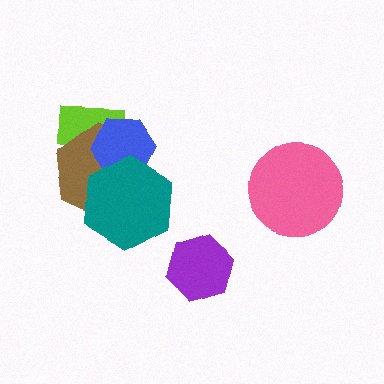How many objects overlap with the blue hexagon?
3 objects overlap with the blue hexagon.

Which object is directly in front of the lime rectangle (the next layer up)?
The brown hexagon is directly in front of the lime rectangle.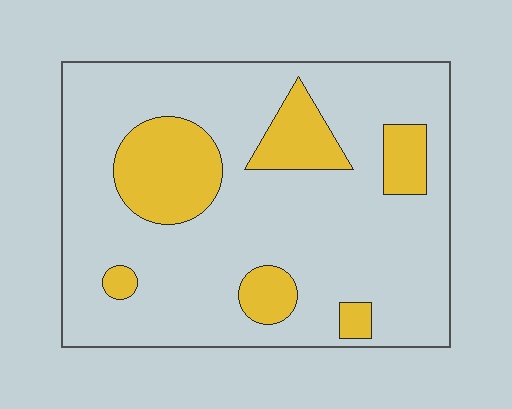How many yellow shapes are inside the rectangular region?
6.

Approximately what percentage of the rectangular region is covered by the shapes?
Approximately 20%.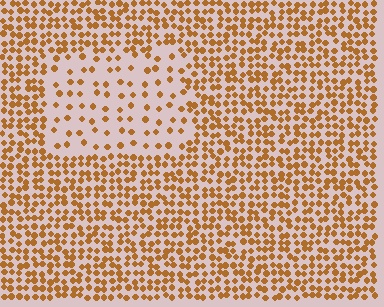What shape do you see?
I see a rectangle.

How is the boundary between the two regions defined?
The boundary is defined by a change in element density (approximately 2.7x ratio). All elements are the same color, size, and shape.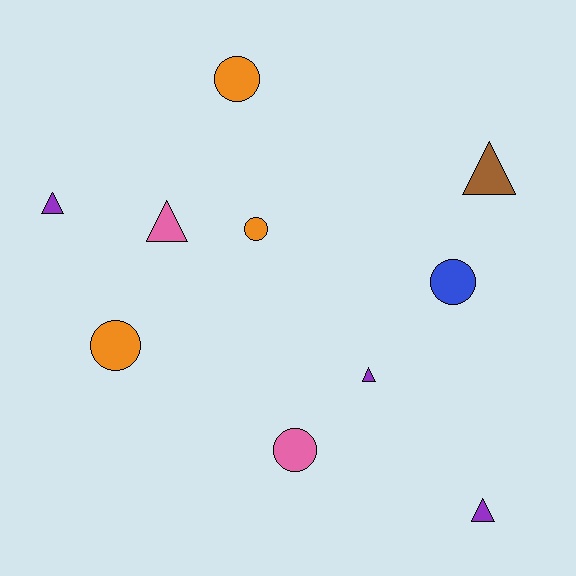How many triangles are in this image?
There are 5 triangles.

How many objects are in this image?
There are 10 objects.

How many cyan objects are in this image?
There are no cyan objects.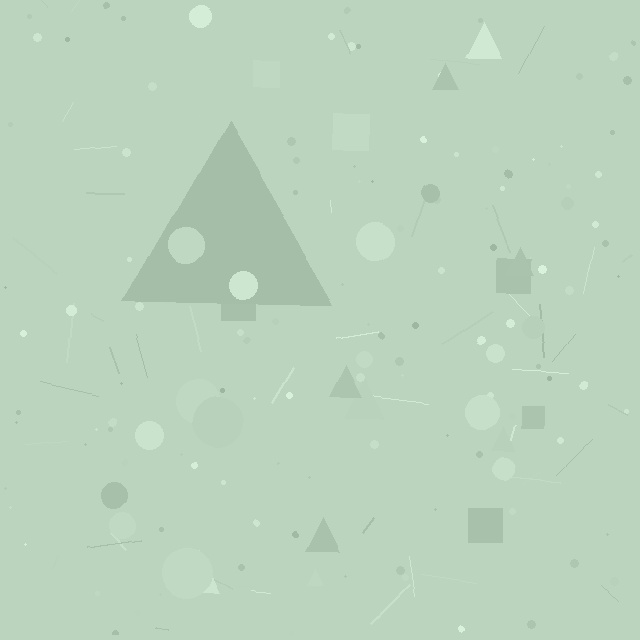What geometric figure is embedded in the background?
A triangle is embedded in the background.